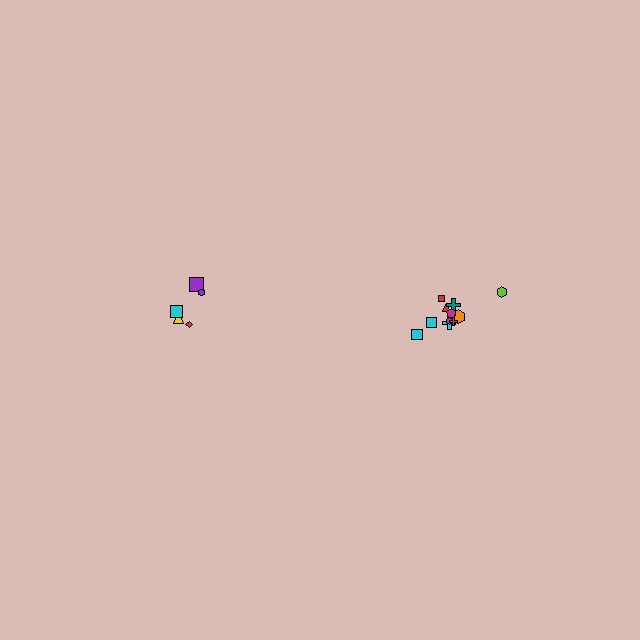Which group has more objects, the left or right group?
The right group.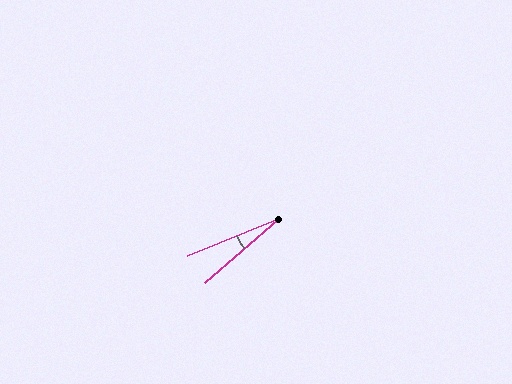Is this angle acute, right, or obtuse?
It is acute.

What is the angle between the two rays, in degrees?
Approximately 19 degrees.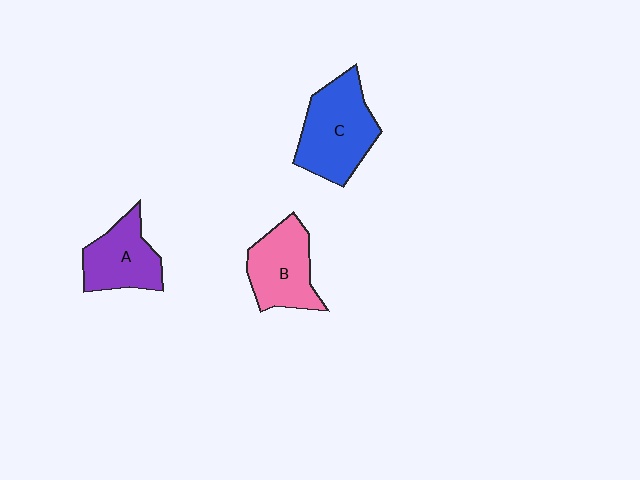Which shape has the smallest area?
Shape A (purple).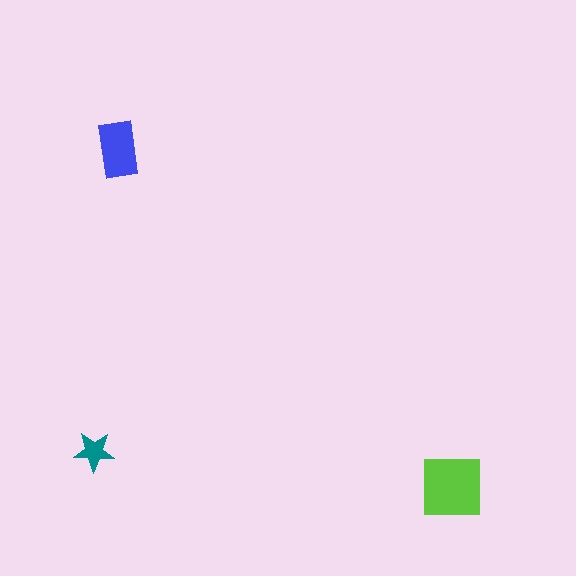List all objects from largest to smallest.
The lime square, the blue rectangle, the teal star.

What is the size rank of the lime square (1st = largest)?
1st.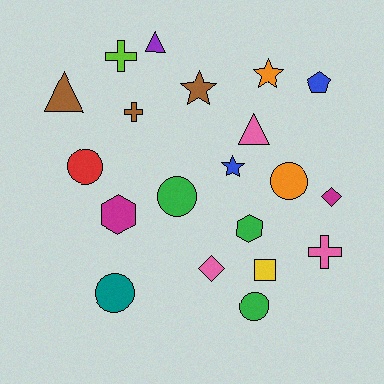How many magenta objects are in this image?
There are 2 magenta objects.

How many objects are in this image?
There are 20 objects.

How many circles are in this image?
There are 5 circles.